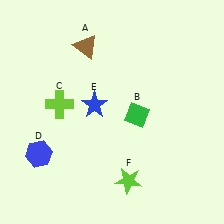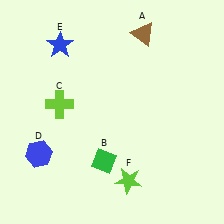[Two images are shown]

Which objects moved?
The objects that moved are: the brown triangle (A), the green diamond (B), the blue star (E).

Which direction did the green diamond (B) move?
The green diamond (B) moved down.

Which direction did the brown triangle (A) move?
The brown triangle (A) moved right.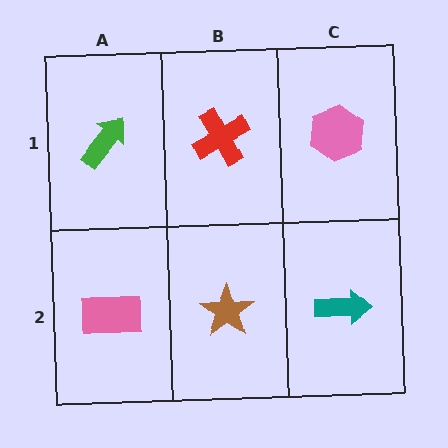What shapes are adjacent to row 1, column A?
A pink rectangle (row 2, column A), a red cross (row 1, column B).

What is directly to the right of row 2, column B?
A teal arrow.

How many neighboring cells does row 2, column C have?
2.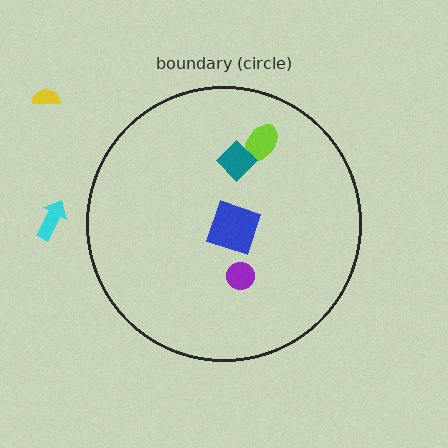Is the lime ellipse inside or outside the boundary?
Inside.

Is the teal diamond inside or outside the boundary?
Inside.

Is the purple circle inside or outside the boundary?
Inside.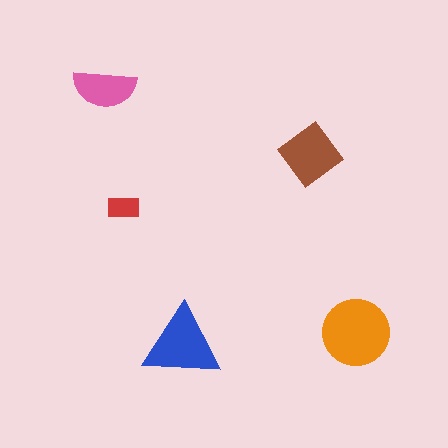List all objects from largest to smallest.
The orange circle, the blue triangle, the brown diamond, the pink semicircle, the red rectangle.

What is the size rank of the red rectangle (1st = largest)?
5th.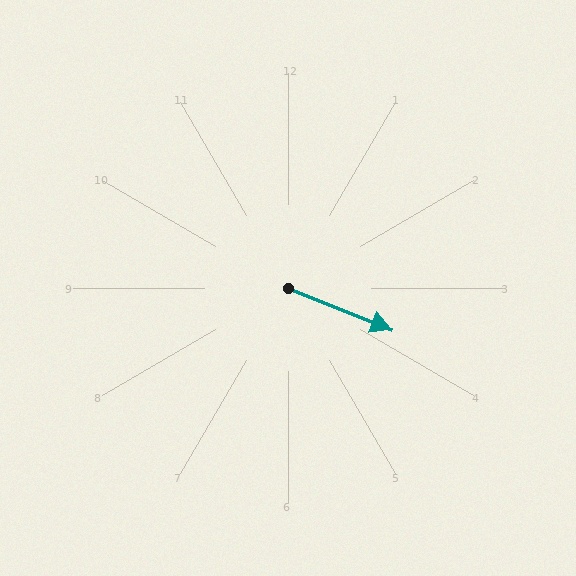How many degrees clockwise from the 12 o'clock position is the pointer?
Approximately 112 degrees.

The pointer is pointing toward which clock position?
Roughly 4 o'clock.